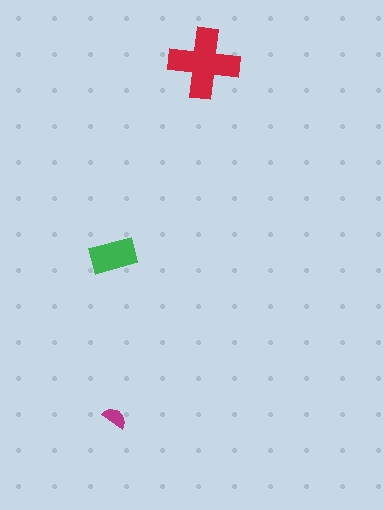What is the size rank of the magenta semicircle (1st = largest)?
3rd.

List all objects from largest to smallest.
The red cross, the green rectangle, the magenta semicircle.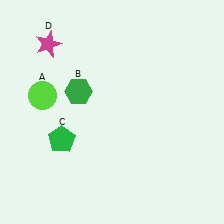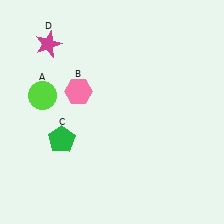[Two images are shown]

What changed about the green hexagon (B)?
In Image 1, B is green. In Image 2, it changed to pink.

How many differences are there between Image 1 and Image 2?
There is 1 difference between the two images.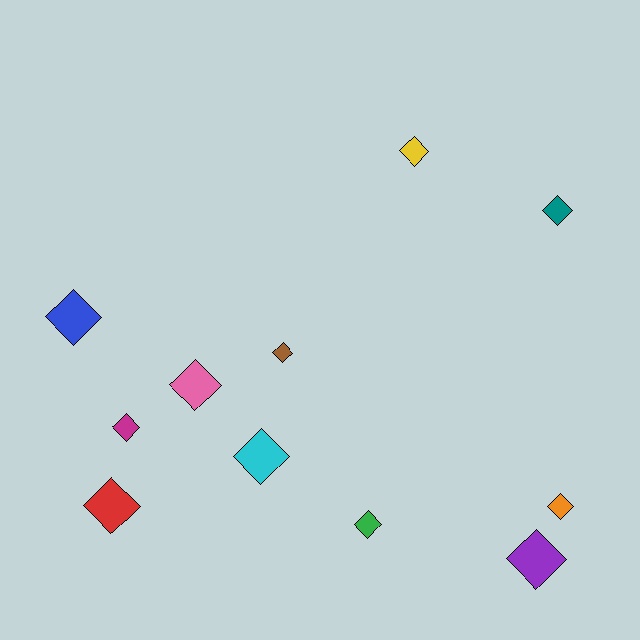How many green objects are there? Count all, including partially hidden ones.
There is 1 green object.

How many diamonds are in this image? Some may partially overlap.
There are 11 diamonds.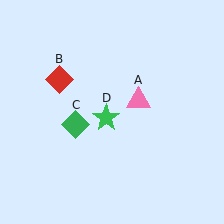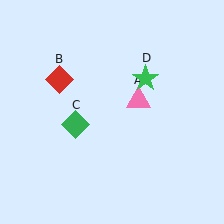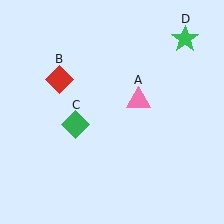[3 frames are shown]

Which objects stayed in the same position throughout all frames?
Pink triangle (object A) and red diamond (object B) and green diamond (object C) remained stationary.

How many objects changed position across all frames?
1 object changed position: green star (object D).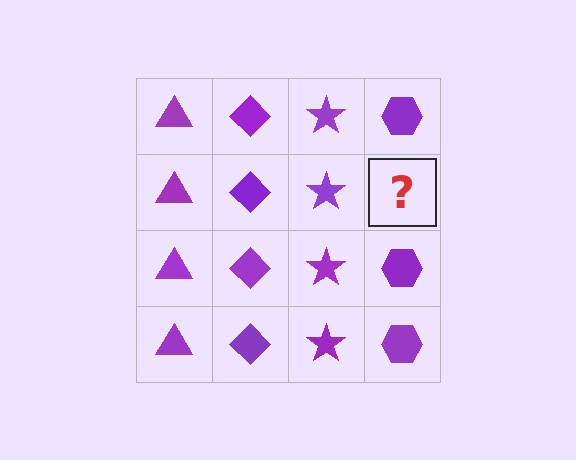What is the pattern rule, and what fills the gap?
The rule is that each column has a consistent shape. The gap should be filled with a purple hexagon.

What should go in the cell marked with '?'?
The missing cell should contain a purple hexagon.